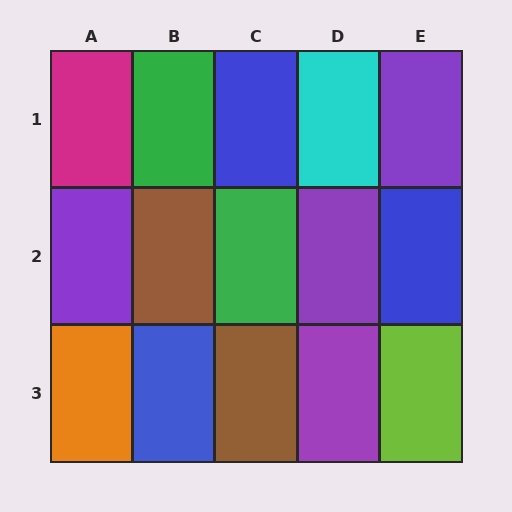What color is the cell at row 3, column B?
Blue.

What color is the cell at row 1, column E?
Purple.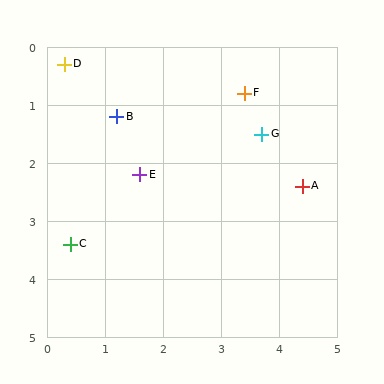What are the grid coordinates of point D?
Point D is at approximately (0.3, 0.3).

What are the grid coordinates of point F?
Point F is at approximately (3.4, 0.8).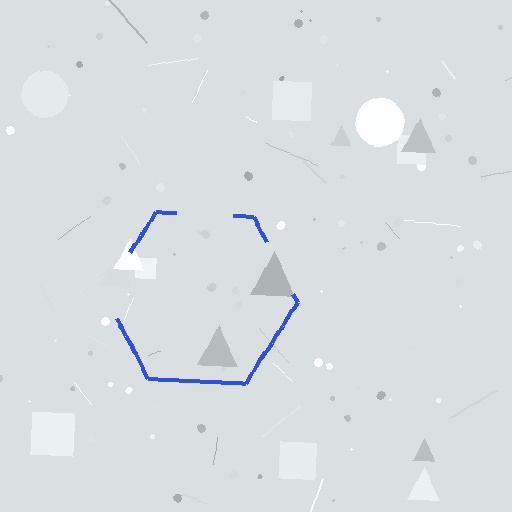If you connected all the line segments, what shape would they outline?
They would outline a hexagon.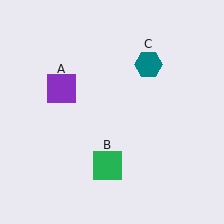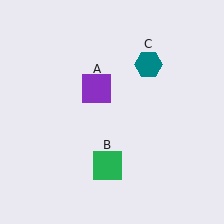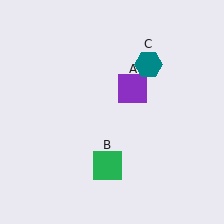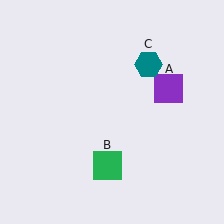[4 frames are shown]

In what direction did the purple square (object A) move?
The purple square (object A) moved right.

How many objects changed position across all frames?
1 object changed position: purple square (object A).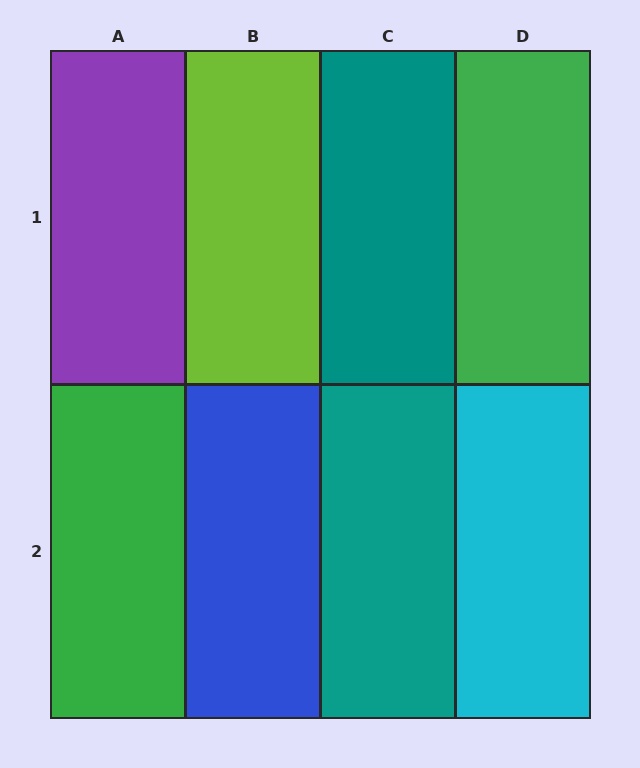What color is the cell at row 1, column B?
Lime.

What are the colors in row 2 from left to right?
Green, blue, teal, cyan.